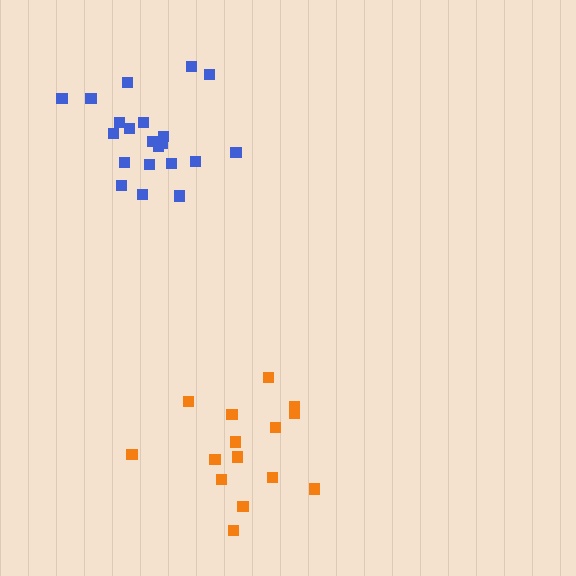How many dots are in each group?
Group 1: 15 dots, Group 2: 21 dots (36 total).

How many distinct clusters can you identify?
There are 2 distinct clusters.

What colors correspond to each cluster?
The clusters are colored: orange, blue.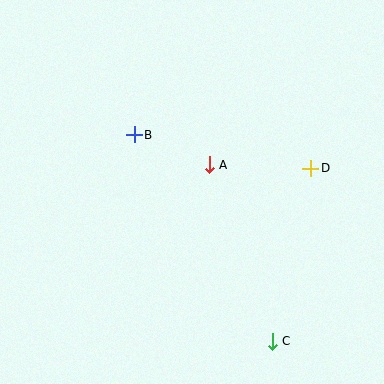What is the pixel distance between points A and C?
The distance between A and C is 187 pixels.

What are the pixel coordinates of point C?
Point C is at (272, 341).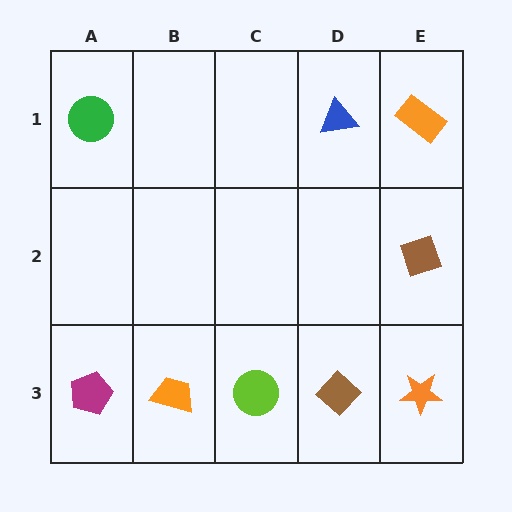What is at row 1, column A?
A green circle.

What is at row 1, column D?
A blue triangle.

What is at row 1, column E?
An orange rectangle.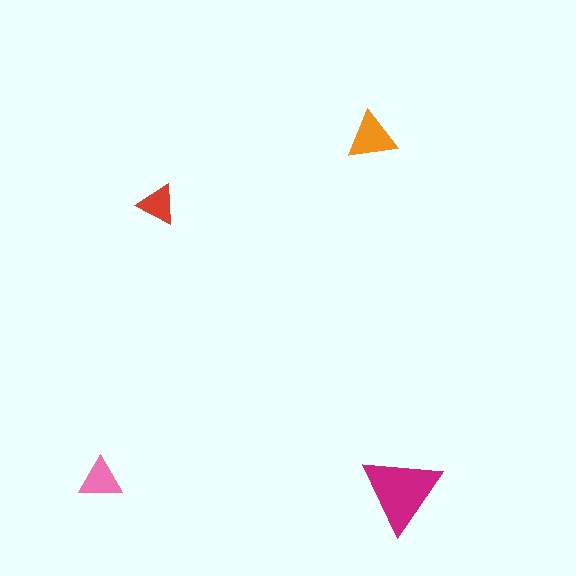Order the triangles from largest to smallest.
the magenta one, the orange one, the pink one, the red one.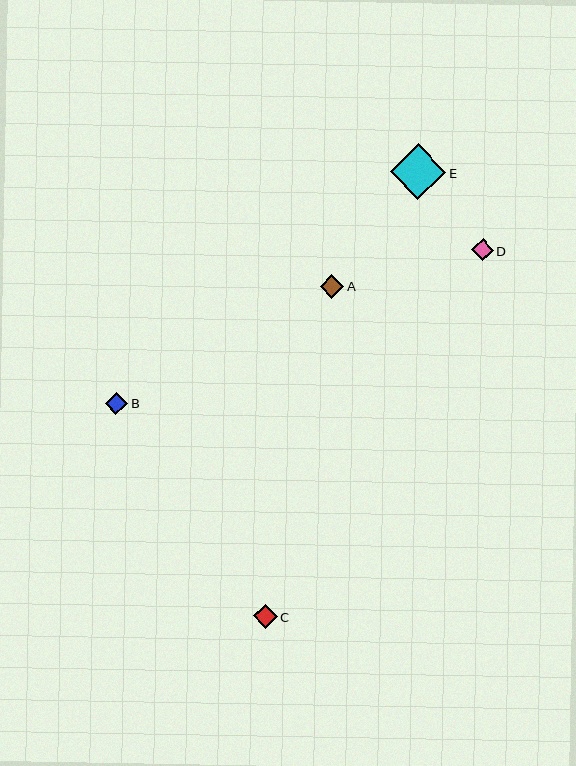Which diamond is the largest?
Diamond E is the largest with a size of approximately 56 pixels.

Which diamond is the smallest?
Diamond D is the smallest with a size of approximately 22 pixels.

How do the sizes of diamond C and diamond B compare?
Diamond C and diamond B are approximately the same size.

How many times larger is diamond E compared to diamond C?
Diamond E is approximately 2.3 times the size of diamond C.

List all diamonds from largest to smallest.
From largest to smallest: E, C, A, B, D.